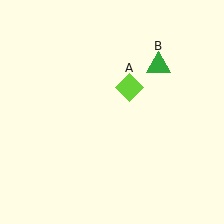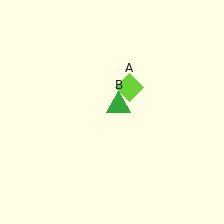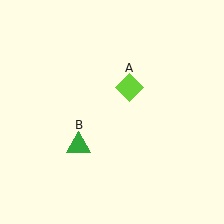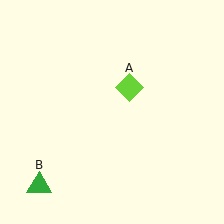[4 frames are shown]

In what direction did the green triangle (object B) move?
The green triangle (object B) moved down and to the left.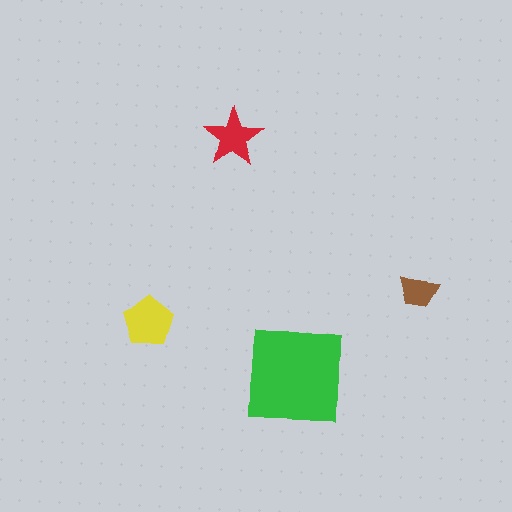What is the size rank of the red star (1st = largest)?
3rd.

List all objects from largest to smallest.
The green square, the yellow pentagon, the red star, the brown trapezoid.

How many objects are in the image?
There are 4 objects in the image.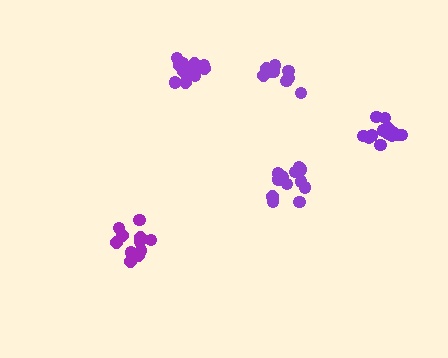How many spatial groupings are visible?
There are 5 spatial groupings.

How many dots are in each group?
Group 1: 10 dots, Group 2: 16 dots, Group 3: 14 dots, Group 4: 11 dots, Group 5: 15 dots (66 total).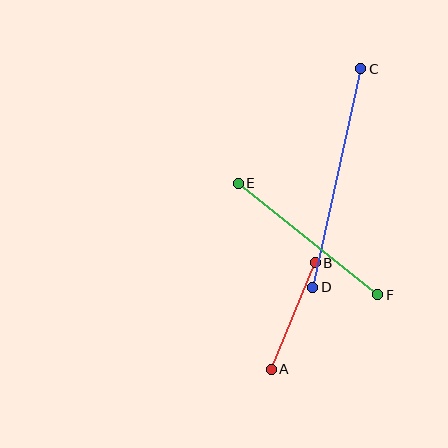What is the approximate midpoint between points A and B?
The midpoint is at approximately (293, 316) pixels.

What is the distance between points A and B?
The distance is approximately 115 pixels.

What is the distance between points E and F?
The distance is approximately 179 pixels.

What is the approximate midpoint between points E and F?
The midpoint is at approximately (308, 239) pixels.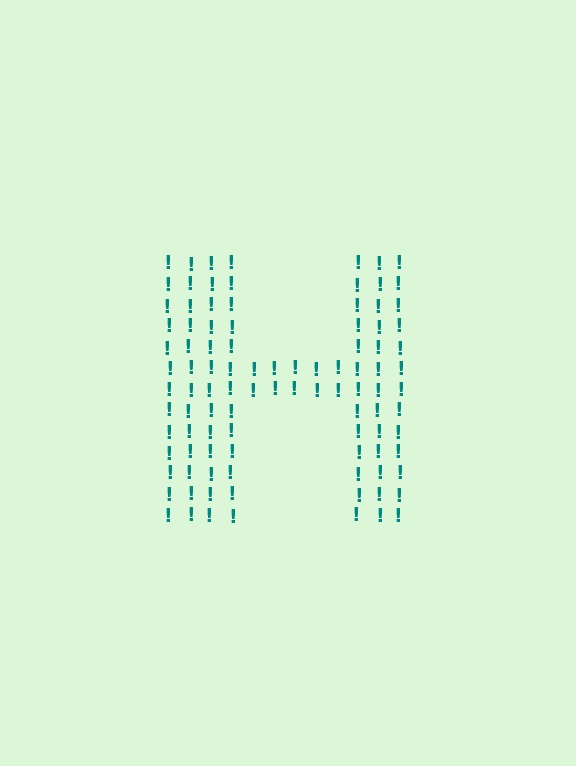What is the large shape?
The large shape is the letter H.